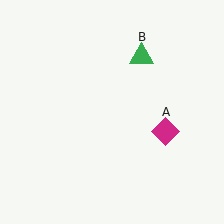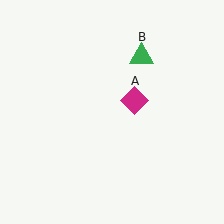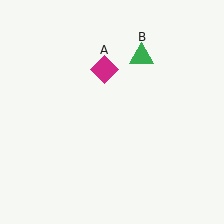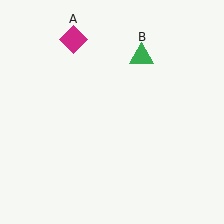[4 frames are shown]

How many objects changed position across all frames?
1 object changed position: magenta diamond (object A).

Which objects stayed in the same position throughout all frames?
Green triangle (object B) remained stationary.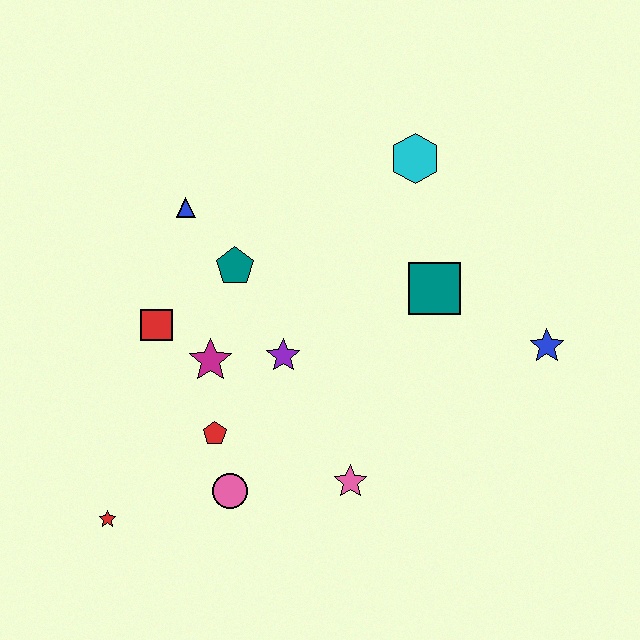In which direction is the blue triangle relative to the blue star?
The blue triangle is to the left of the blue star.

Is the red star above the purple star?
No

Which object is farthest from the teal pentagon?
The blue star is farthest from the teal pentagon.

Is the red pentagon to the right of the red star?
Yes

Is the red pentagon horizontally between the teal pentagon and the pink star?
No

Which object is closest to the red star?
The pink circle is closest to the red star.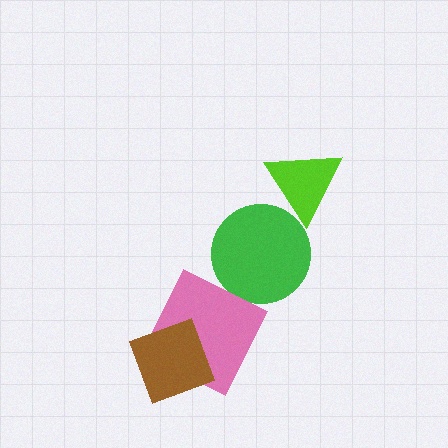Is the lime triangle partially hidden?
No, no other shape covers it.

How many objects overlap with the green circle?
1 object overlaps with the green circle.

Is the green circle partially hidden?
Yes, it is partially covered by another shape.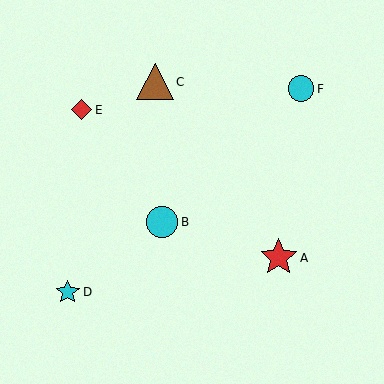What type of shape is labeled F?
Shape F is a cyan circle.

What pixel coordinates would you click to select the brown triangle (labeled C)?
Click at (155, 82) to select the brown triangle C.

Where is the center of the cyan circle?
The center of the cyan circle is at (301, 89).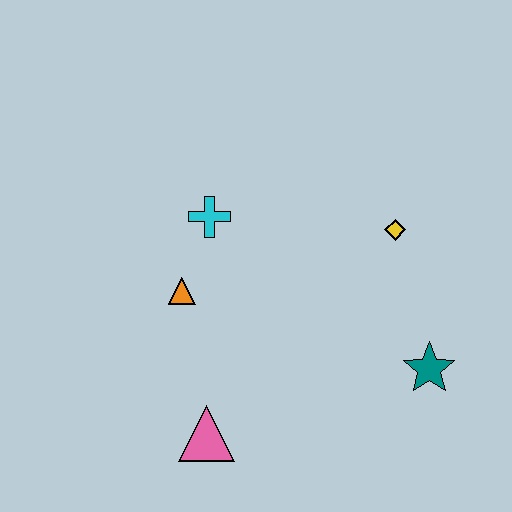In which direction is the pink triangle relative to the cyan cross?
The pink triangle is below the cyan cross.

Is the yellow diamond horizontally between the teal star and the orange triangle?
Yes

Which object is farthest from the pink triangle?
The yellow diamond is farthest from the pink triangle.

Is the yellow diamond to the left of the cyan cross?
No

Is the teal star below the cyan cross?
Yes